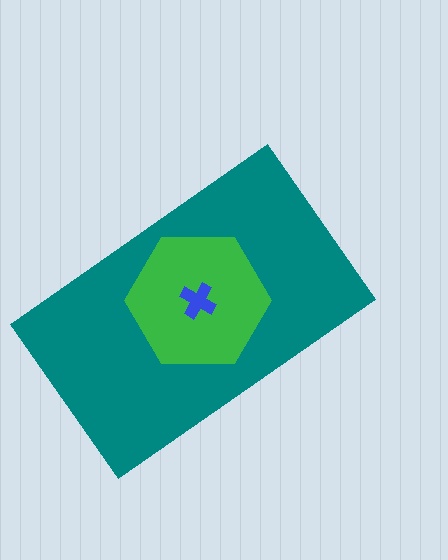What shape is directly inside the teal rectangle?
The green hexagon.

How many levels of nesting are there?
3.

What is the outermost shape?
The teal rectangle.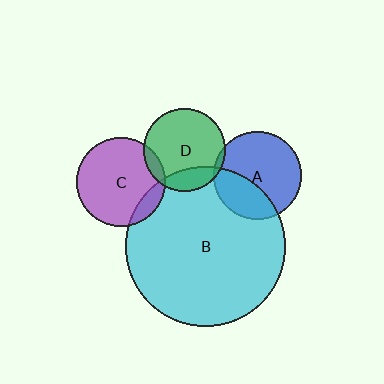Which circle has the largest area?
Circle B (cyan).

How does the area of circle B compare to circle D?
Approximately 3.7 times.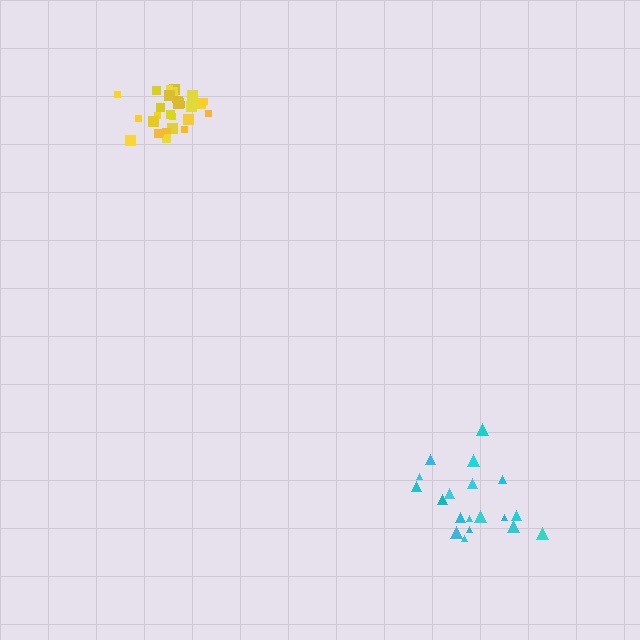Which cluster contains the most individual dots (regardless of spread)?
Yellow (29).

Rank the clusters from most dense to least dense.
yellow, cyan.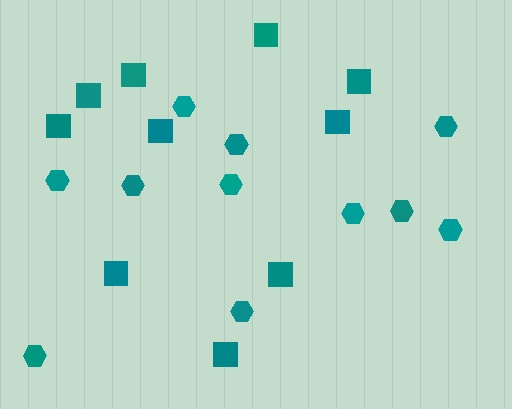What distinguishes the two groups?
There are 2 groups: one group of hexagons (11) and one group of squares (10).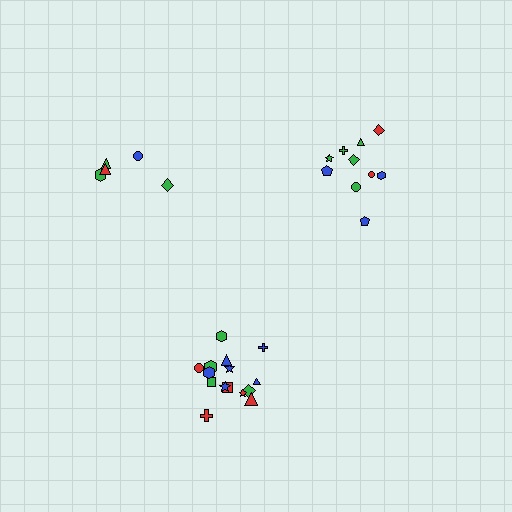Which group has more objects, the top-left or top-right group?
The top-right group.